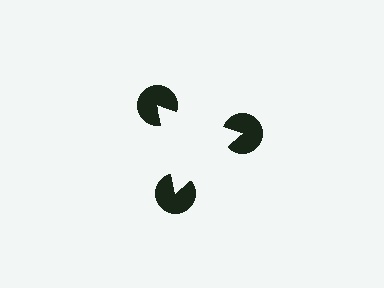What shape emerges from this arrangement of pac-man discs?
An illusory triangle — its edges are inferred from the aligned wedge cuts in the pac-man discs, not physically drawn.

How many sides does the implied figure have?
3 sides.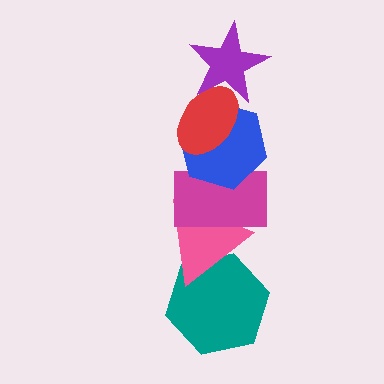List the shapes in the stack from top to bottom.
From top to bottom: the purple star, the red ellipse, the blue hexagon, the magenta rectangle, the pink triangle, the teal hexagon.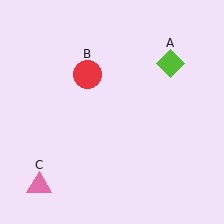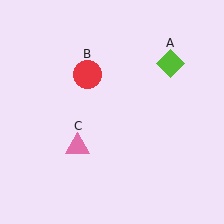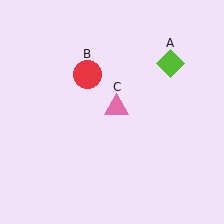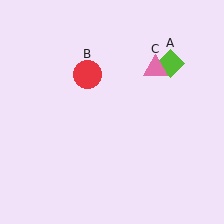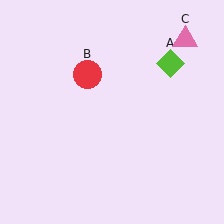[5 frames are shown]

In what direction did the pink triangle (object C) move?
The pink triangle (object C) moved up and to the right.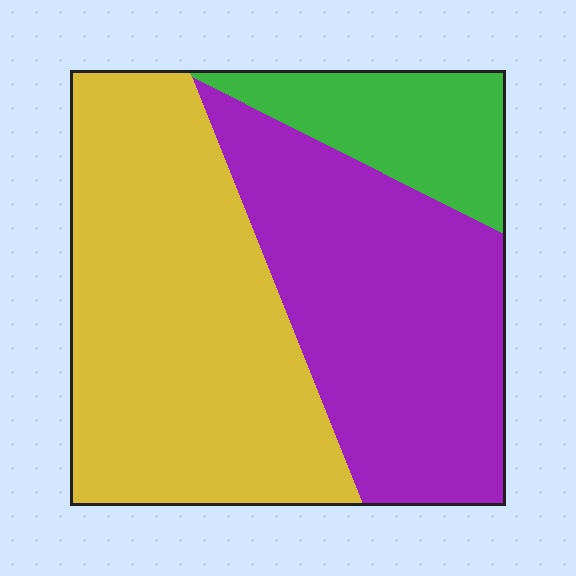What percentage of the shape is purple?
Purple covers around 40% of the shape.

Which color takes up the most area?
Yellow, at roughly 45%.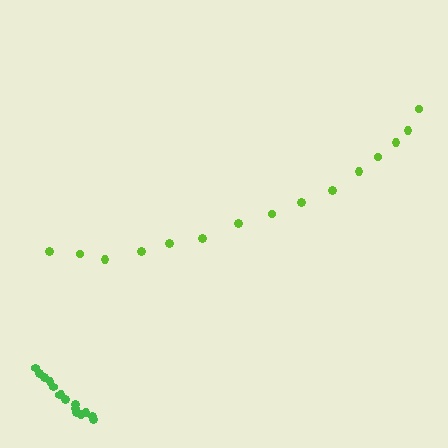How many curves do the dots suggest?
There are 2 distinct paths.